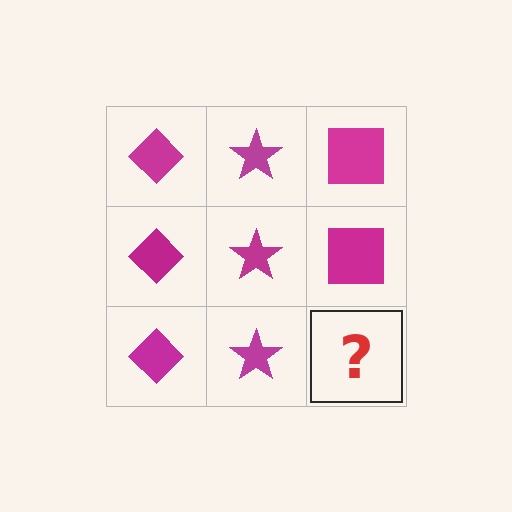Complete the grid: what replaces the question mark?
The question mark should be replaced with a magenta square.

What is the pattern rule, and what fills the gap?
The rule is that each column has a consistent shape. The gap should be filled with a magenta square.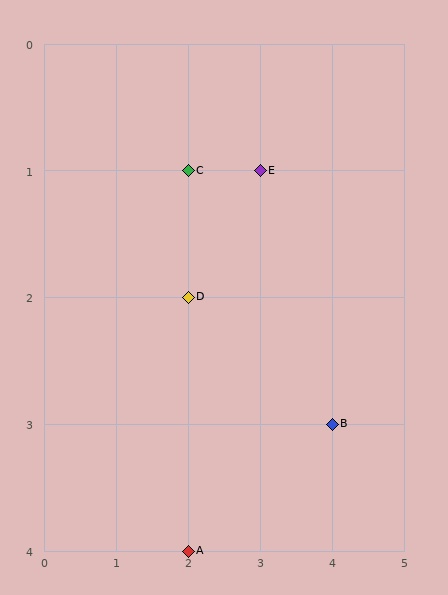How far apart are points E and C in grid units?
Points E and C are 1 column apart.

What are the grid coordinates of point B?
Point B is at grid coordinates (4, 3).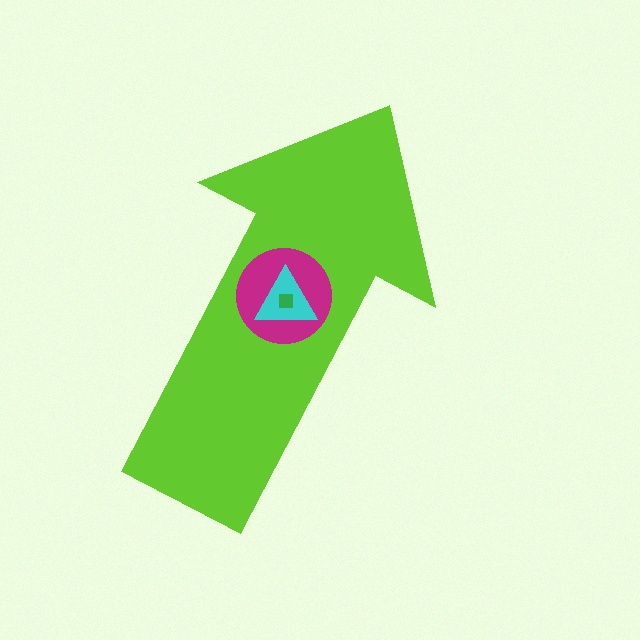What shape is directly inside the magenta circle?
The cyan triangle.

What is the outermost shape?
The lime arrow.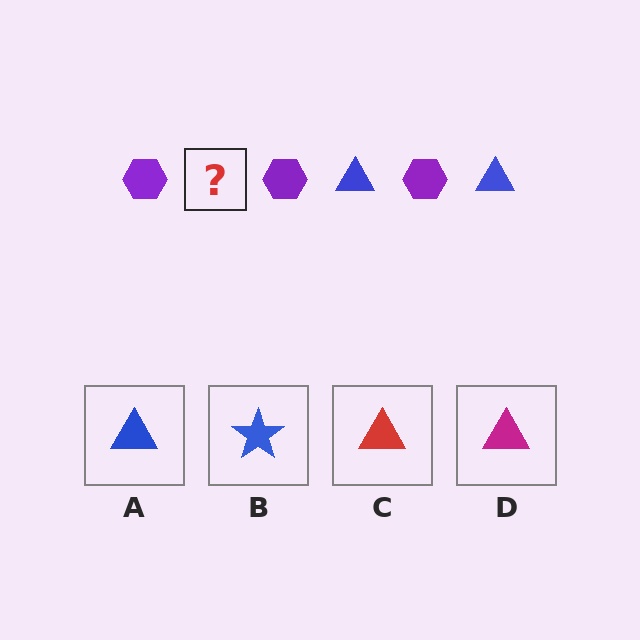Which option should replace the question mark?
Option A.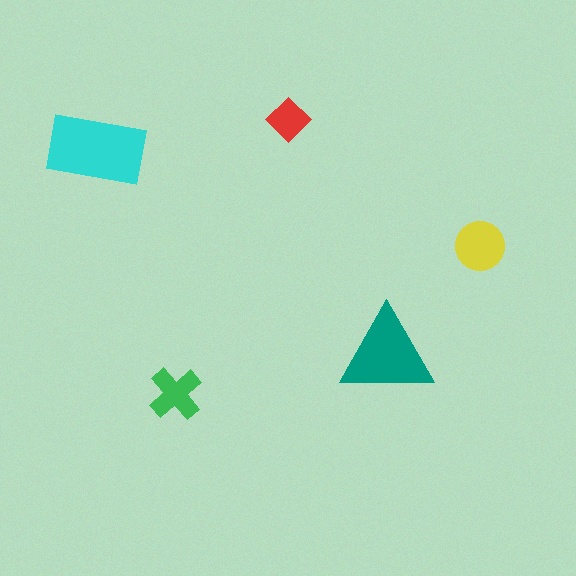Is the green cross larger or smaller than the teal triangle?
Smaller.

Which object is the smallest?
The red diamond.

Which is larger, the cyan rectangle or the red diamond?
The cyan rectangle.